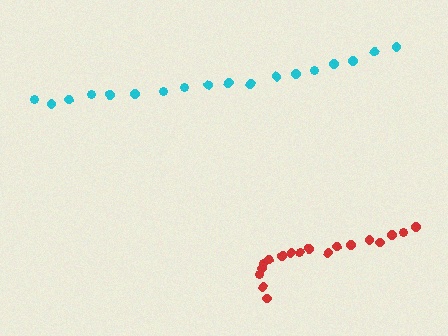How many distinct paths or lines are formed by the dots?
There are 2 distinct paths.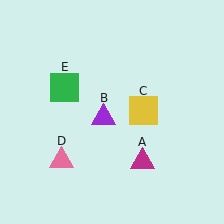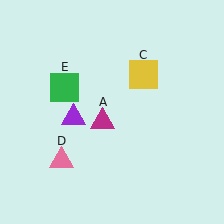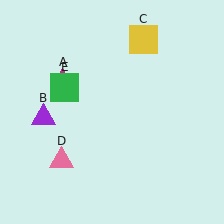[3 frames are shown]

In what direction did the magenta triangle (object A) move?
The magenta triangle (object A) moved up and to the left.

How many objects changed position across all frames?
3 objects changed position: magenta triangle (object A), purple triangle (object B), yellow square (object C).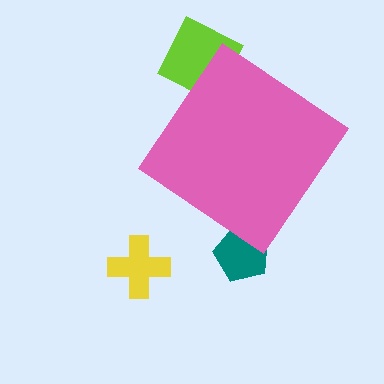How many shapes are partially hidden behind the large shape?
2 shapes are partially hidden.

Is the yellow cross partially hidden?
No, the yellow cross is fully visible.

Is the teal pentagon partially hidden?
Yes, the teal pentagon is partially hidden behind the pink diamond.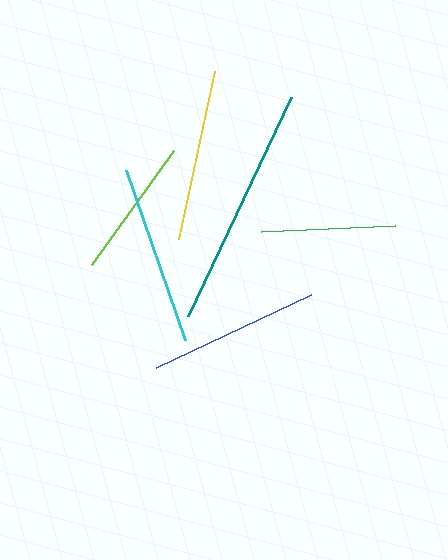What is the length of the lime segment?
The lime segment is approximately 141 pixels long.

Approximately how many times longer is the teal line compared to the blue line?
The teal line is approximately 1.4 times the length of the blue line.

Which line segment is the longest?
The teal line is the longest at approximately 242 pixels.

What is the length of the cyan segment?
The cyan segment is approximately 180 pixels long.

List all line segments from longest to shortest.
From longest to shortest: teal, cyan, yellow, blue, lime, green.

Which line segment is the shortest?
The green line is the shortest at approximately 134 pixels.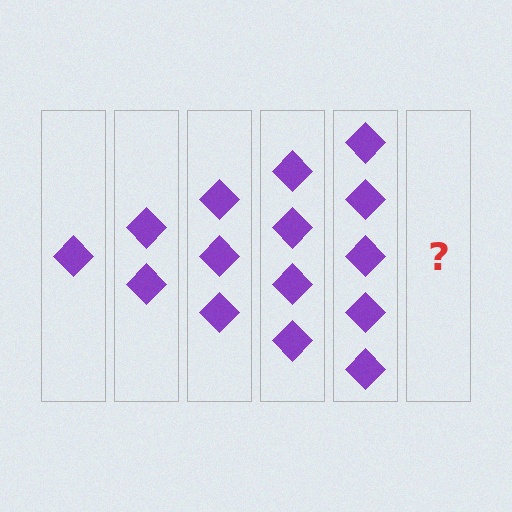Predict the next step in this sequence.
The next step is 6 diamonds.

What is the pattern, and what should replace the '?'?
The pattern is that each step adds one more diamond. The '?' should be 6 diamonds.